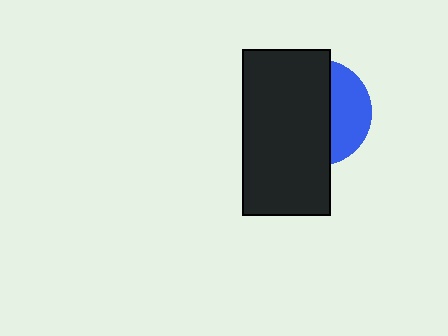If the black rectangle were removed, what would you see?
You would see the complete blue circle.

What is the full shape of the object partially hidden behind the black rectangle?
The partially hidden object is a blue circle.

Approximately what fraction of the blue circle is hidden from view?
Roughly 66% of the blue circle is hidden behind the black rectangle.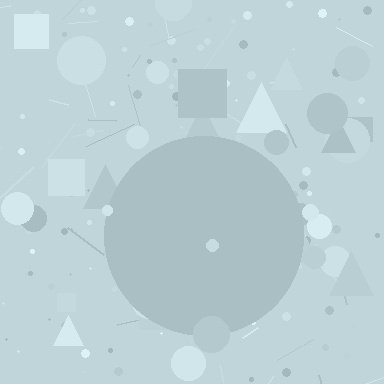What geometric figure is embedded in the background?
A circle is embedded in the background.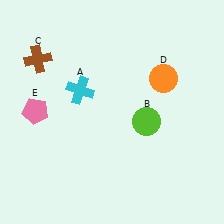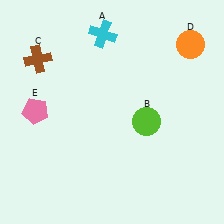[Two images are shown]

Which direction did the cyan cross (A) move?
The cyan cross (A) moved up.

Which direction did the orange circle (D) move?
The orange circle (D) moved up.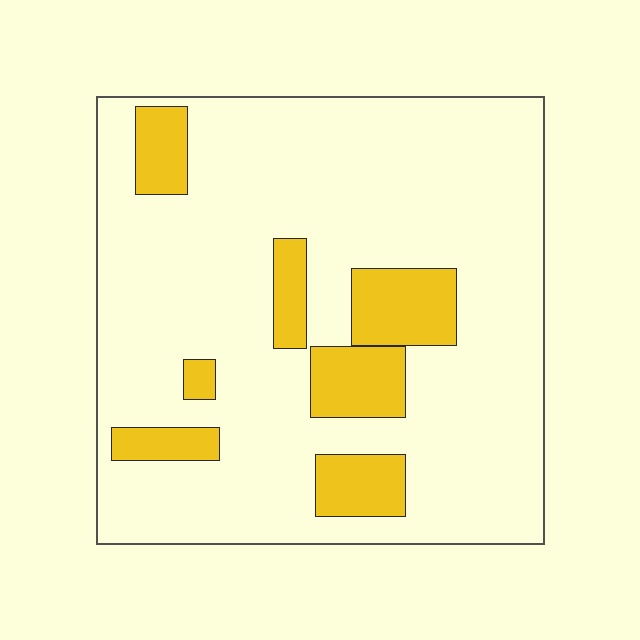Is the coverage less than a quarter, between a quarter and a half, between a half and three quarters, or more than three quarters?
Less than a quarter.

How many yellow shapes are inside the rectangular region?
7.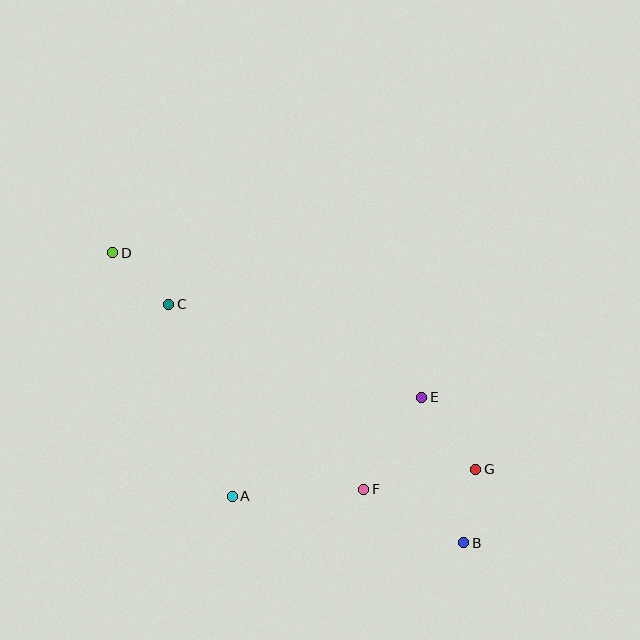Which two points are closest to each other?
Points B and G are closest to each other.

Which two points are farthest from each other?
Points B and D are farthest from each other.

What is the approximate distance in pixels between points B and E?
The distance between B and E is approximately 152 pixels.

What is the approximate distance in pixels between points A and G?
The distance between A and G is approximately 245 pixels.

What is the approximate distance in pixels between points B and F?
The distance between B and F is approximately 114 pixels.